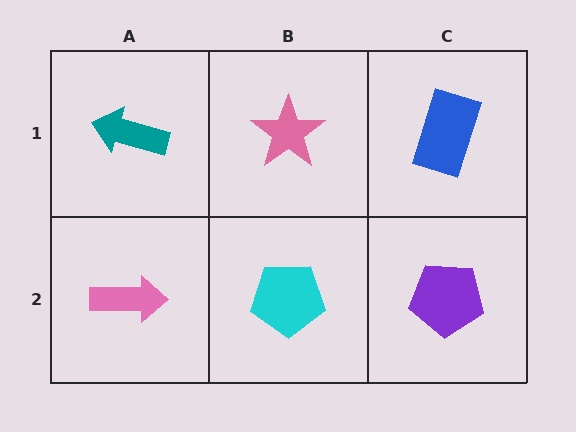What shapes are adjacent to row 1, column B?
A cyan pentagon (row 2, column B), a teal arrow (row 1, column A), a blue rectangle (row 1, column C).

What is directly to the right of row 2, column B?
A purple pentagon.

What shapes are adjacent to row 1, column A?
A pink arrow (row 2, column A), a pink star (row 1, column B).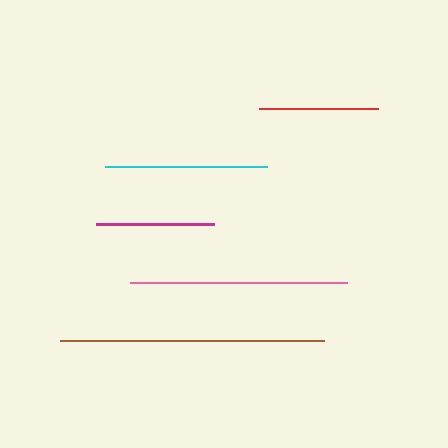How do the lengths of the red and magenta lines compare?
The red and magenta lines are approximately the same length.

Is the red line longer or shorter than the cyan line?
The cyan line is longer than the red line.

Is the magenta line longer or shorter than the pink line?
The pink line is longer than the magenta line.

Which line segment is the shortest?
The magenta line is the shortest at approximately 118 pixels.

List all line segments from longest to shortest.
From longest to shortest: brown, pink, cyan, red, magenta.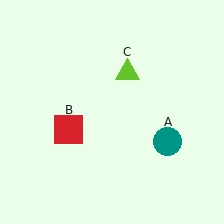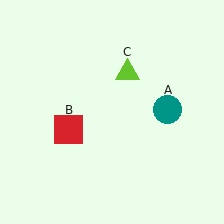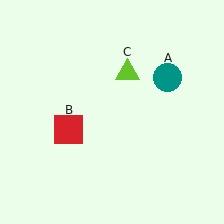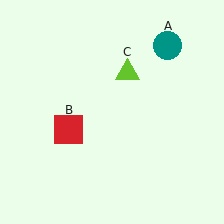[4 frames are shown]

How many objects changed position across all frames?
1 object changed position: teal circle (object A).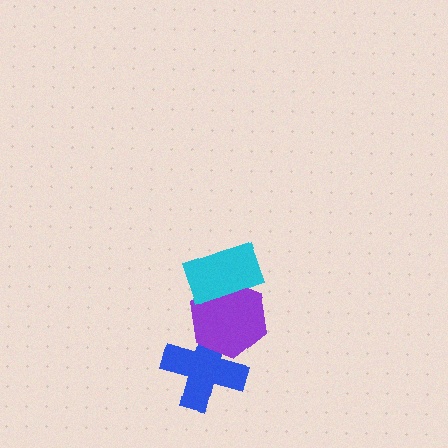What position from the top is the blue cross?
The blue cross is 3rd from the top.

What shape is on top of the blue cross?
The purple hexagon is on top of the blue cross.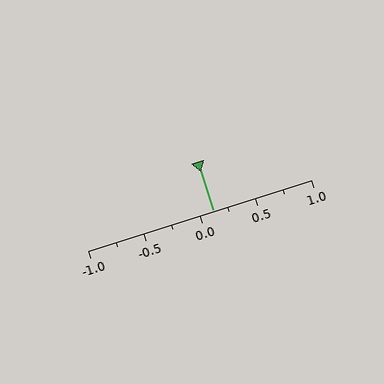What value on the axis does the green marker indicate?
The marker indicates approximately 0.12.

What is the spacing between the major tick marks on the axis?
The major ticks are spaced 0.5 apart.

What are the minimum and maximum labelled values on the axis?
The axis runs from -1.0 to 1.0.